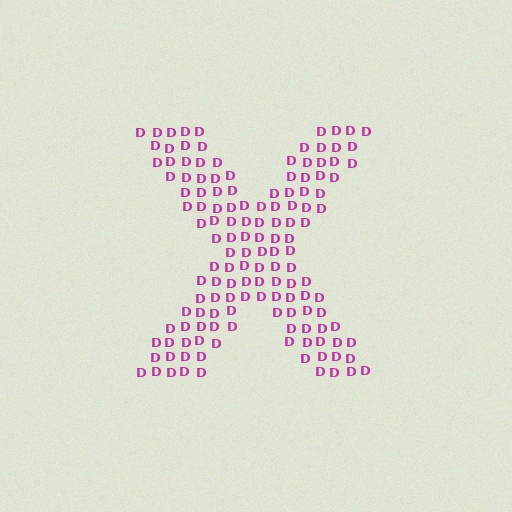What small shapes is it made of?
It is made of small letter D's.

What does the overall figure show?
The overall figure shows the letter X.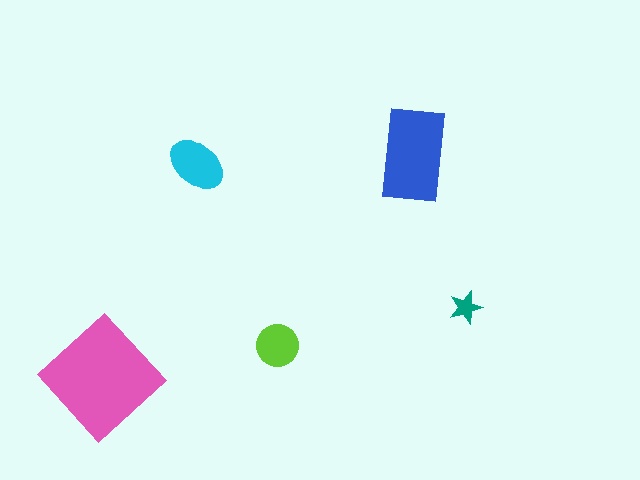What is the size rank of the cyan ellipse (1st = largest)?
3rd.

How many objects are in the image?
There are 5 objects in the image.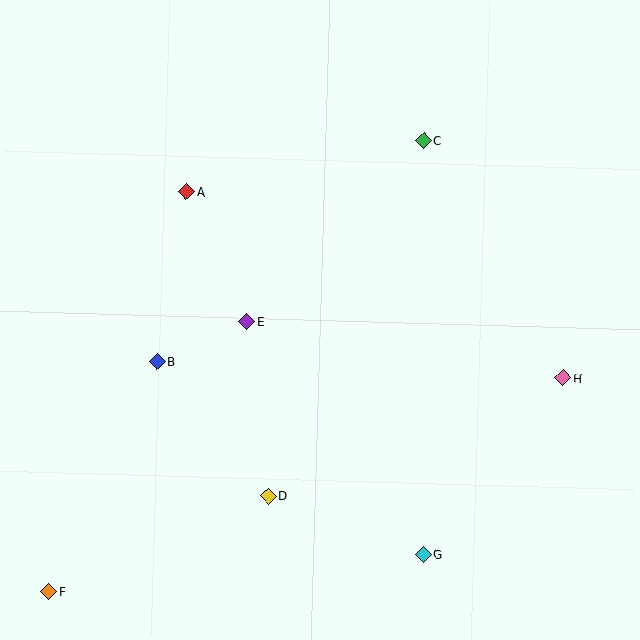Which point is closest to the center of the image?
Point E at (246, 322) is closest to the center.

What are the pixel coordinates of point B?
Point B is at (157, 361).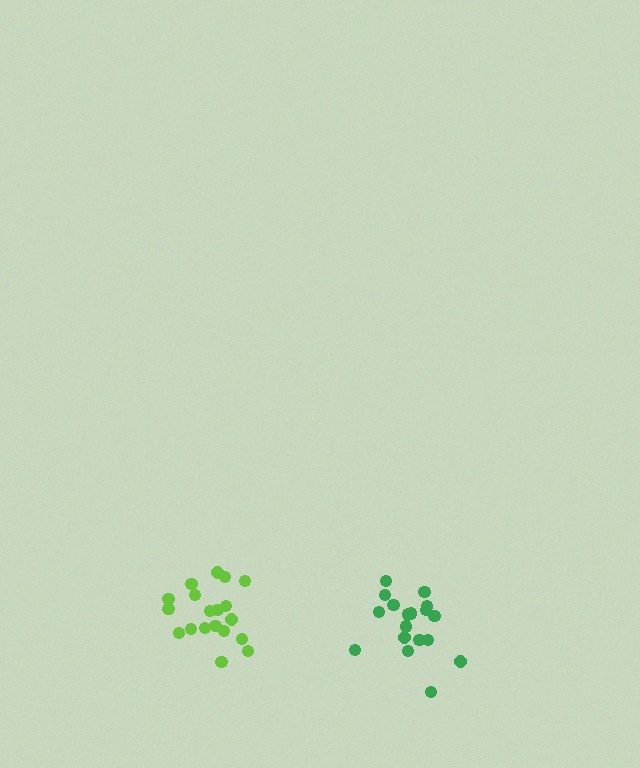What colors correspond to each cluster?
The clusters are colored: lime, green.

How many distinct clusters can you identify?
There are 2 distinct clusters.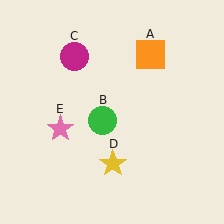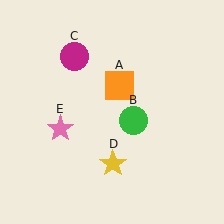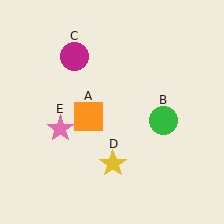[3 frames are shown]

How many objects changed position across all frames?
2 objects changed position: orange square (object A), green circle (object B).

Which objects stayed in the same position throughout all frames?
Magenta circle (object C) and yellow star (object D) and pink star (object E) remained stationary.